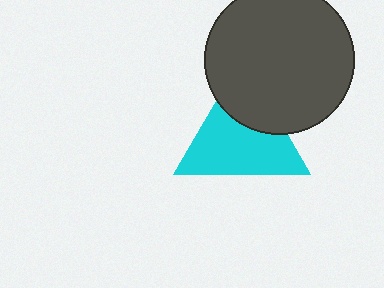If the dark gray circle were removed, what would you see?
You would see the complete cyan triangle.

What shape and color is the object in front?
The object in front is a dark gray circle.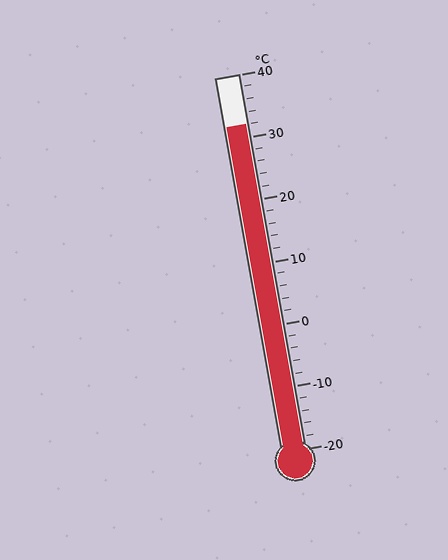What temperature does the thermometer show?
The thermometer shows approximately 32°C.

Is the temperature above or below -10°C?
The temperature is above -10°C.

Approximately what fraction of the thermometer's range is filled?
The thermometer is filled to approximately 85% of its range.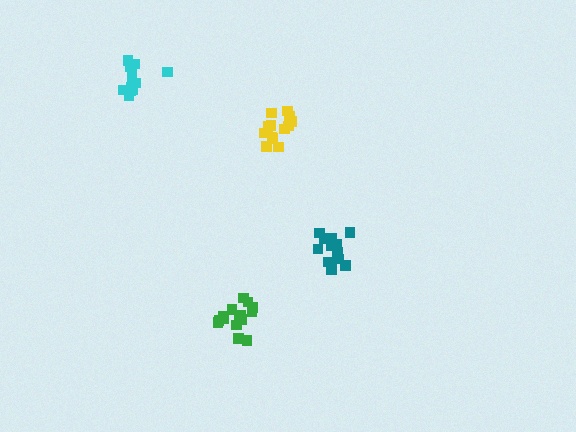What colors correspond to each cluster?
The clusters are colored: yellow, green, teal, cyan.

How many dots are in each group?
Group 1: 14 dots, Group 2: 15 dots, Group 3: 12 dots, Group 4: 13 dots (54 total).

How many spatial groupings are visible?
There are 4 spatial groupings.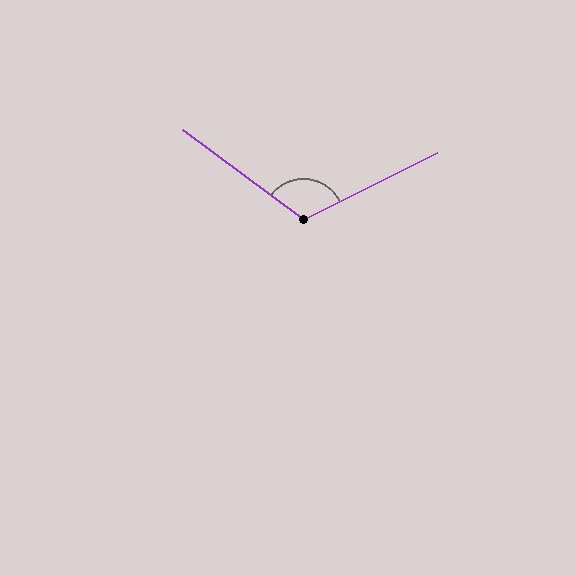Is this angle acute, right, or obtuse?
It is obtuse.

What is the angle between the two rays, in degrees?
Approximately 117 degrees.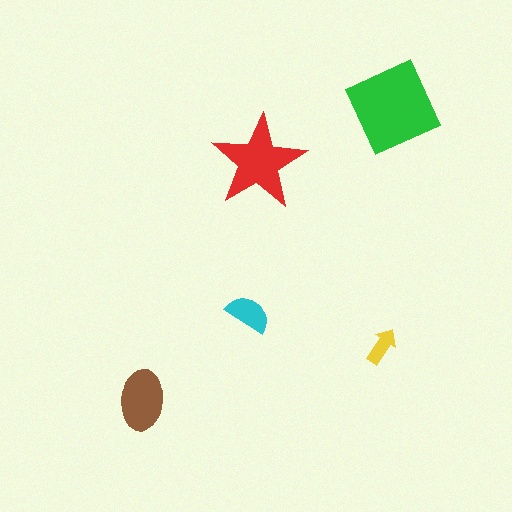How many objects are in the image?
There are 5 objects in the image.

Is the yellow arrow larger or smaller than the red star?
Smaller.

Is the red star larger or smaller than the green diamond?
Smaller.